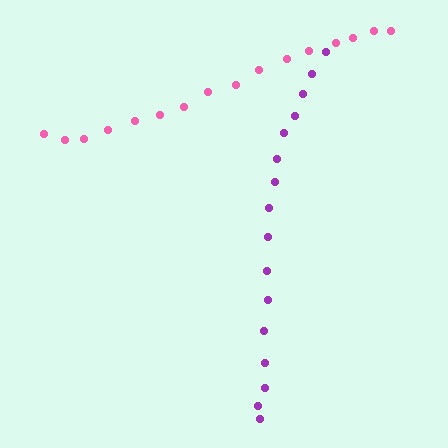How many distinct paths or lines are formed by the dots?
There are 2 distinct paths.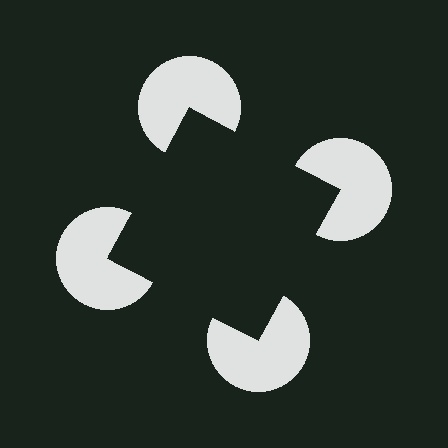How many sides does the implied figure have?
4 sides.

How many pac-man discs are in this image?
There are 4 — one at each vertex of the illusory square.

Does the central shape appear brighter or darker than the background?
It typically appears slightly darker than the background, even though no actual brightness change is drawn.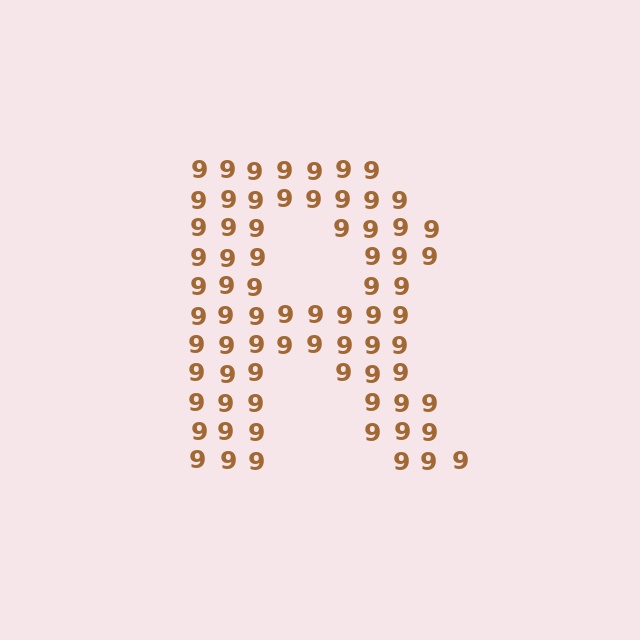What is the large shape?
The large shape is the letter R.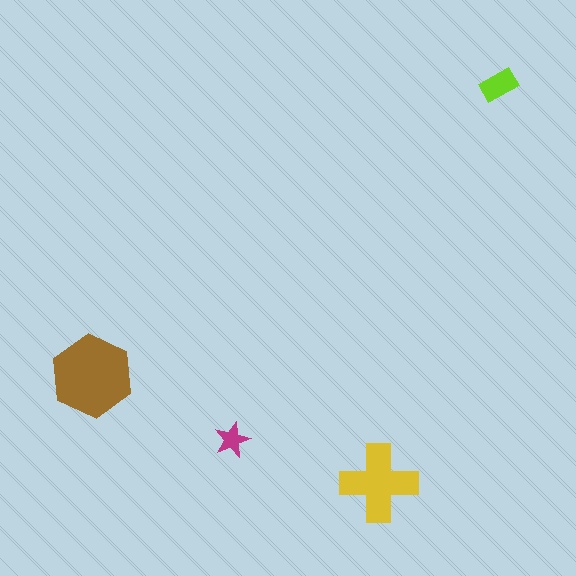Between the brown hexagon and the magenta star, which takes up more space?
The brown hexagon.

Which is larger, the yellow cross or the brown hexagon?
The brown hexagon.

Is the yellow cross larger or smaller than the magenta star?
Larger.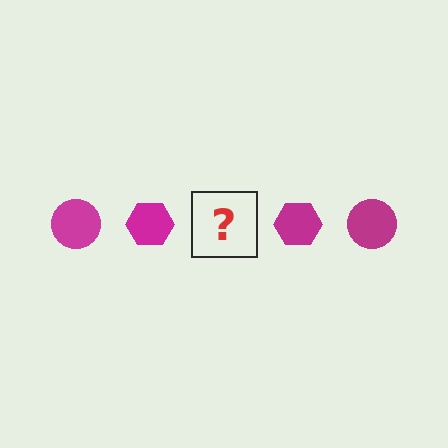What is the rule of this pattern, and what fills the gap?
The rule is that the pattern cycles through circle, hexagon shapes in magenta. The gap should be filled with a magenta circle.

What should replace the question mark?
The question mark should be replaced with a magenta circle.